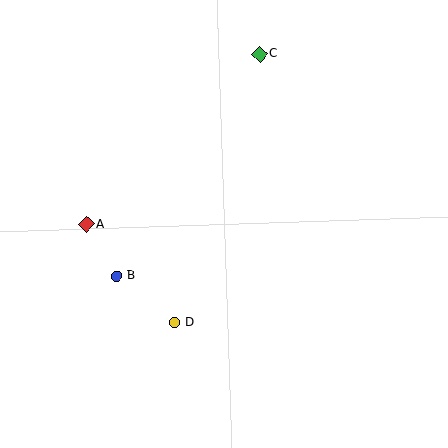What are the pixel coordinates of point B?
Point B is at (116, 276).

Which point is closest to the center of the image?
Point D at (175, 322) is closest to the center.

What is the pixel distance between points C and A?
The distance between C and A is 243 pixels.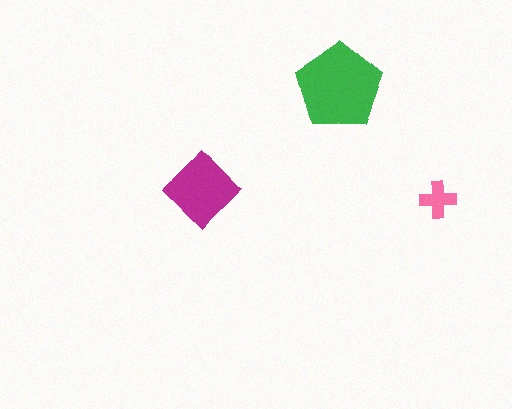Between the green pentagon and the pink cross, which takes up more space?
The green pentagon.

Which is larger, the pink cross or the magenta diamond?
The magenta diamond.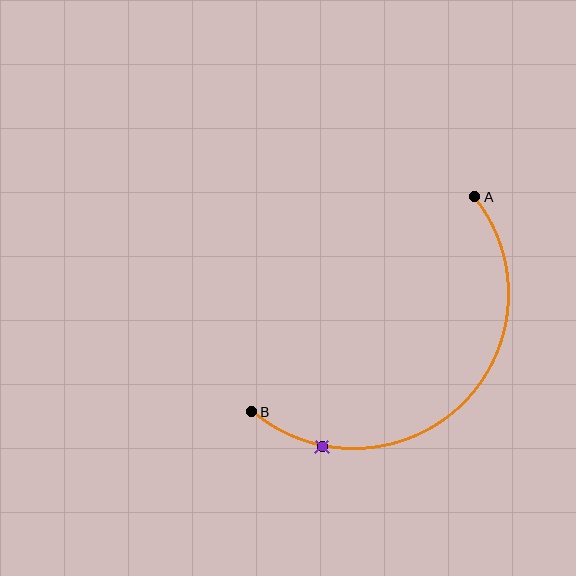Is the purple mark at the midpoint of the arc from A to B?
No. The purple mark lies on the arc but is closer to endpoint B. The arc midpoint would be at the point on the curve equidistant along the arc from both A and B.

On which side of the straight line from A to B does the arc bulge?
The arc bulges below and to the right of the straight line connecting A and B.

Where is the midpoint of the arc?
The arc midpoint is the point on the curve farthest from the straight line joining A and B. It sits below and to the right of that line.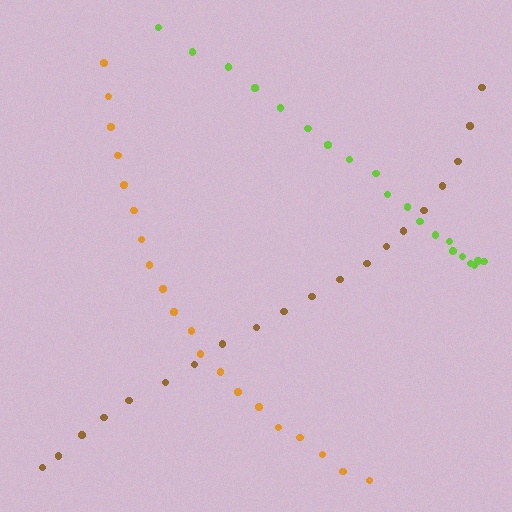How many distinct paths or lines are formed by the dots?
There are 3 distinct paths.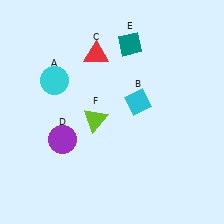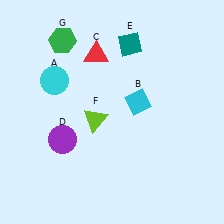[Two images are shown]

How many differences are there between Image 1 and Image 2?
There is 1 difference between the two images.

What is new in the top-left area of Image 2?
A green hexagon (G) was added in the top-left area of Image 2.